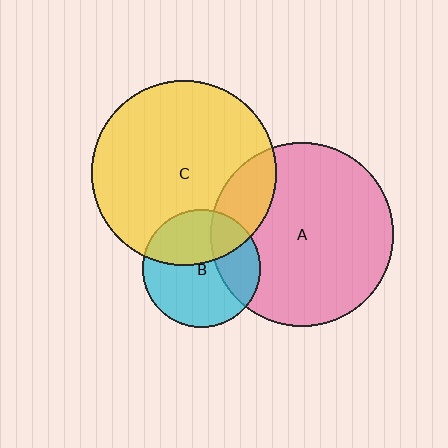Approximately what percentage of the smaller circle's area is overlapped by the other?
Approximately 15%.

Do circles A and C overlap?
Yes.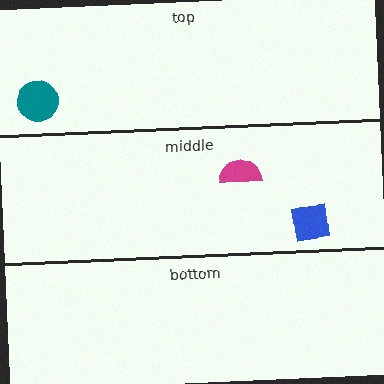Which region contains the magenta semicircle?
The middle region.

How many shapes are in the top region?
1.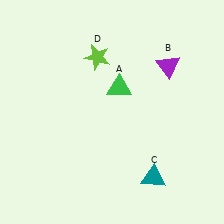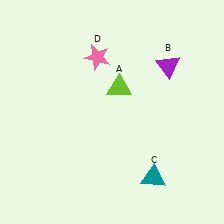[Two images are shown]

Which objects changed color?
A changed from green to lime. D changed from lime to pink.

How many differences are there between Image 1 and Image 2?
There are 2 differences between the two images.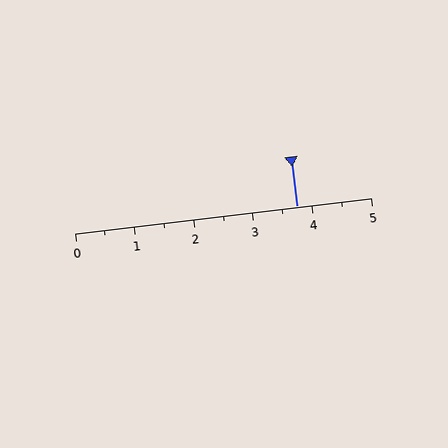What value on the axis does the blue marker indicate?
The marker indicates approximately 3.8.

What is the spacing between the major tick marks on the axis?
The major ticks are spaced 1 apart.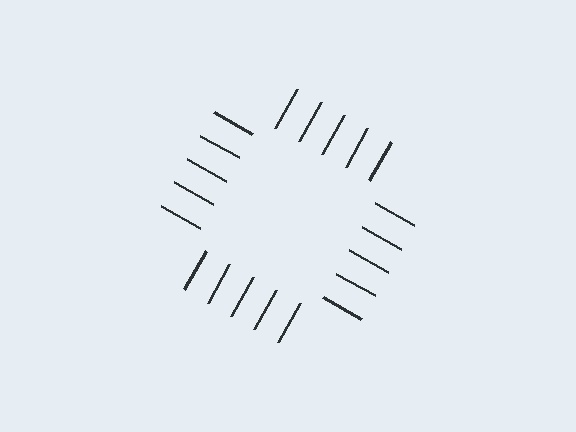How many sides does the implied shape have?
4 sides — the line-ends trace a square.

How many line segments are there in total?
20 — 5 along each of the 4 edges.